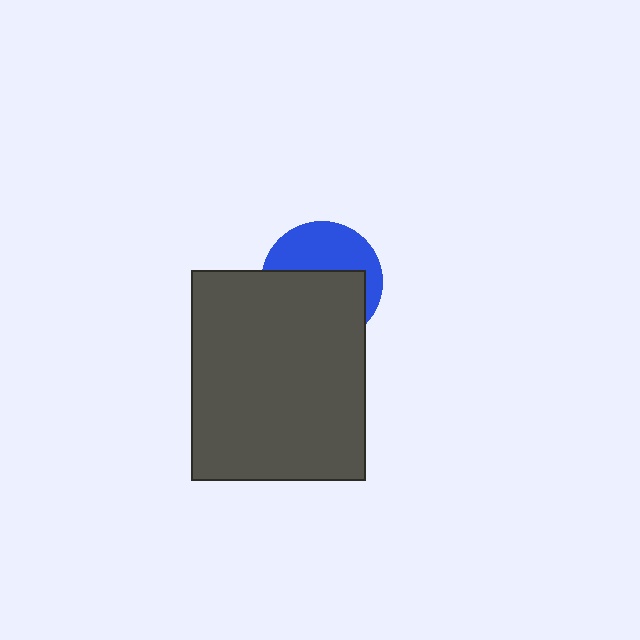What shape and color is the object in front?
The object in front is a dark gray rectangle.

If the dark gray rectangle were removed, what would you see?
You would see the complete blue circle.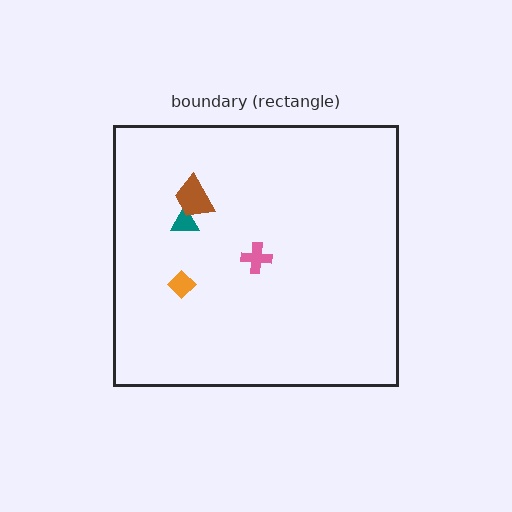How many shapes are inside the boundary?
4 inside, 0 outside.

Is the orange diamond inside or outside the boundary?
Inside.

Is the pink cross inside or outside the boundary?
Inside.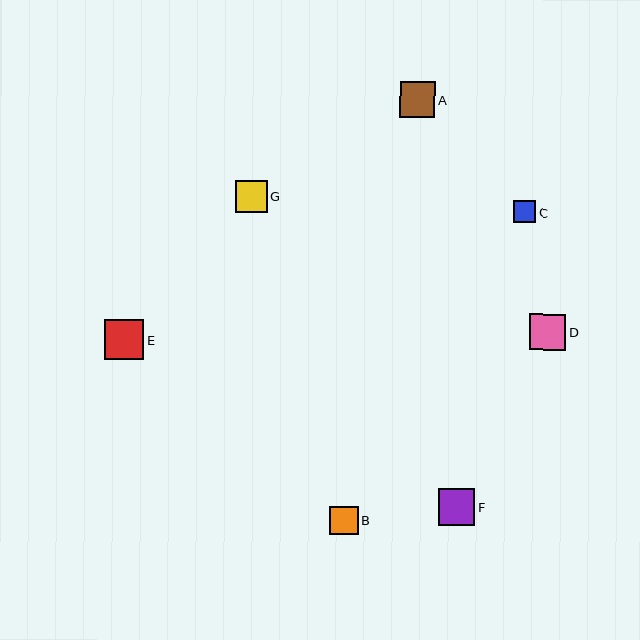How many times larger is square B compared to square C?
Square B is approximately 1.3 times the size of square C.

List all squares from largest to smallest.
From largest to smallest: E, F, D, A, G, B, C.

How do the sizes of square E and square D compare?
Square E and square D are approximately the same size.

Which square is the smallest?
Square C is the smallest with a size of approximately 22 pixels.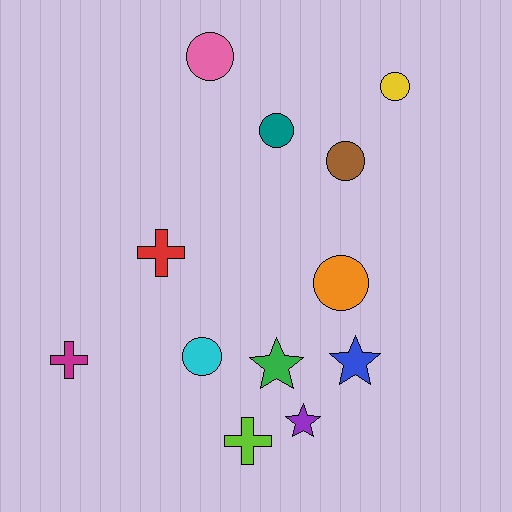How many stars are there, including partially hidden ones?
There are 3 stars.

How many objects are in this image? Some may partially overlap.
There are 12 objects.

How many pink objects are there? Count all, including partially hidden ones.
There is 1 pink object.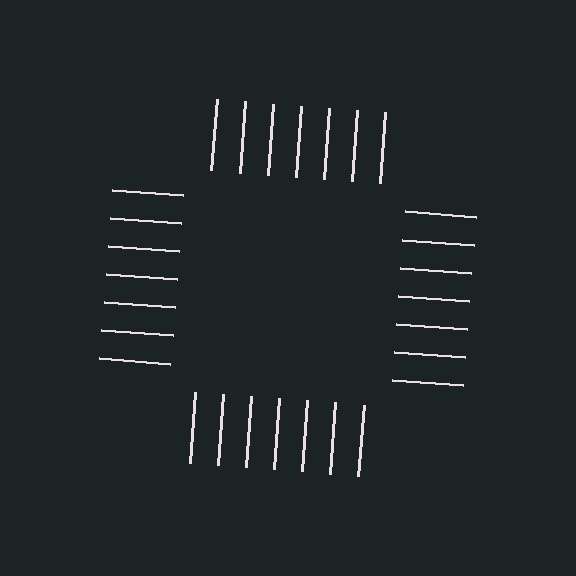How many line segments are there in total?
28 — 7 along each of the 4 edges.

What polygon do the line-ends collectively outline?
An illusory square — the line segments terminate on its edges but no continuous stroke is drawn.